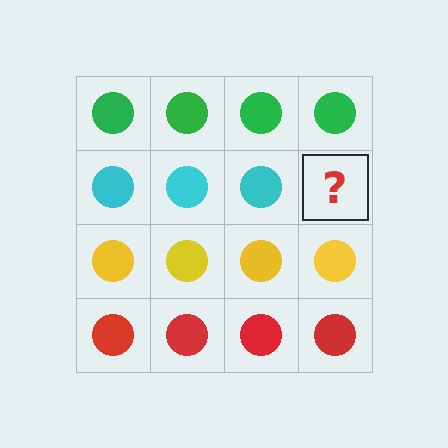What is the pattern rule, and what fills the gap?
The rule is that each row has a consistent color. The gap should be filled with a cyan circle.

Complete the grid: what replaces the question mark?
The question mark should be replaced with a cyan circle.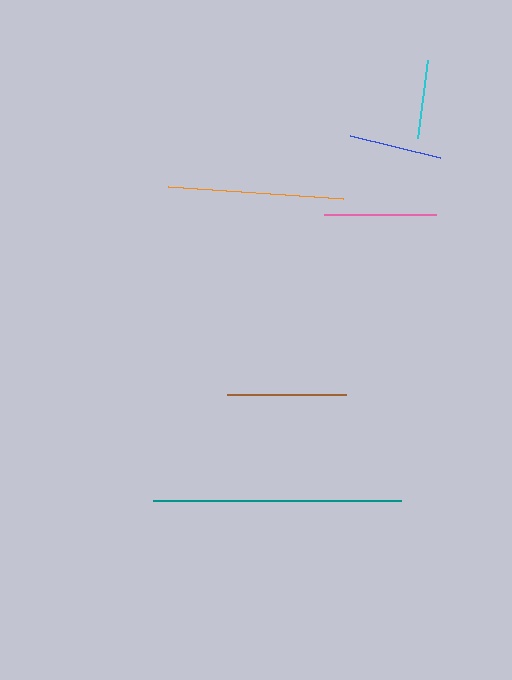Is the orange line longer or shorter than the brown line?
The orange line is longer than the brown line.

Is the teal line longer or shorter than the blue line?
The teal line is longer than the blue line.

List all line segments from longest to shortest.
From longest to shortest: teal, orange, brown, pink, blue, cyan.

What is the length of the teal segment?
The teal segment is approximately 248 pixels long.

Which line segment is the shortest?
The cyan line is the shortest at approximately 78 pixels.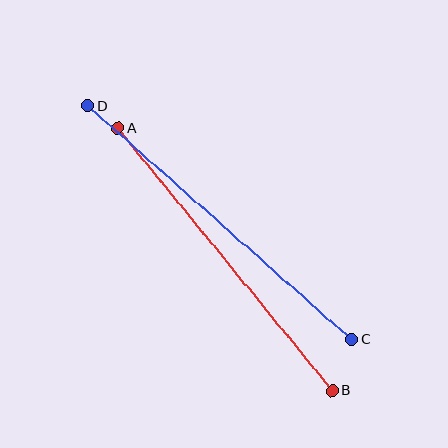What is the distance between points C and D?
The distance is approximately 352 pixels.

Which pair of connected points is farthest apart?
Points C and D are farthest apart.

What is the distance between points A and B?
The distance is approximately 339 pixels.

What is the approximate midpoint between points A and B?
The midpoint is at approximately (225, 259) pixels.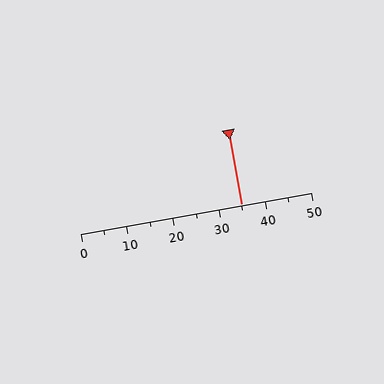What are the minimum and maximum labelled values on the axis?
The axis runs from 0 to 50.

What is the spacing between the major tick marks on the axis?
The major ticks are spaced 10 apart.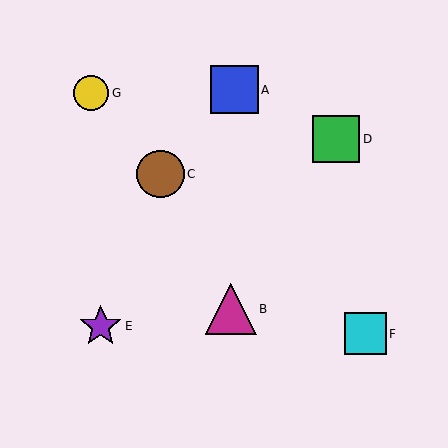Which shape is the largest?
The magenta triangle (labeled B) is the largest.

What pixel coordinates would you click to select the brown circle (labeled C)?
Click at (160, 174) to select the brown circle C.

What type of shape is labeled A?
Shape A is a blue square.